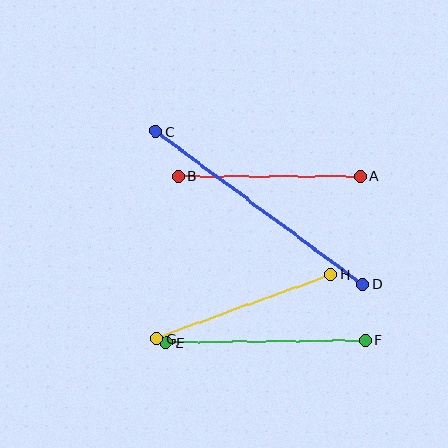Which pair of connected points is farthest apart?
Points C and D are farthest apart.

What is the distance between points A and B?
The distance is approximately 182 pixels.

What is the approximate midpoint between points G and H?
The midpoint is at approximately (244, 307) pixels.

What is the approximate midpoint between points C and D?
The midpoint is at approximately (259, 208) pixels.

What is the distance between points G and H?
The distance is approximately 185 pixels.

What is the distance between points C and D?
The distance is approximately 257 pixels.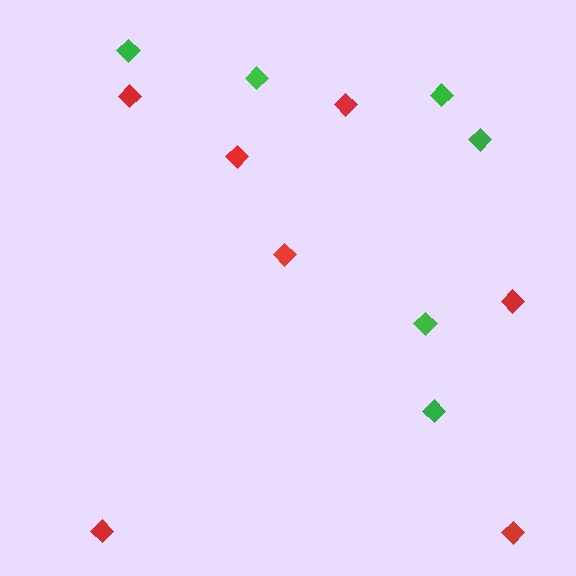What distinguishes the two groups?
There are 2 groups: one group of red diamonds (7) and one group of green diamonds (6).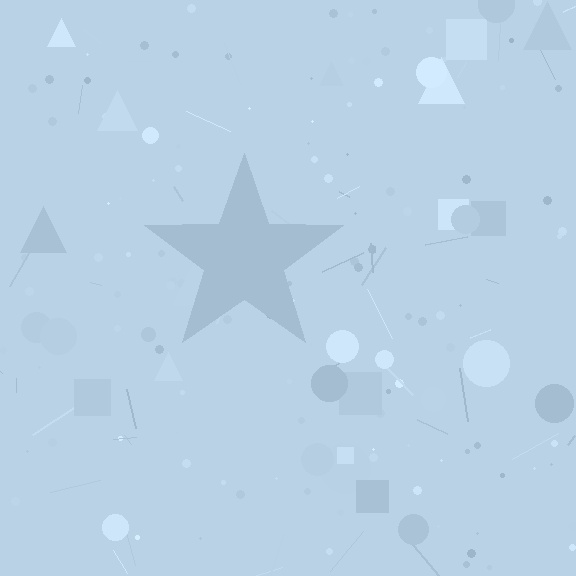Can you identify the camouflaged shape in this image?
The camouflaged shape is a star.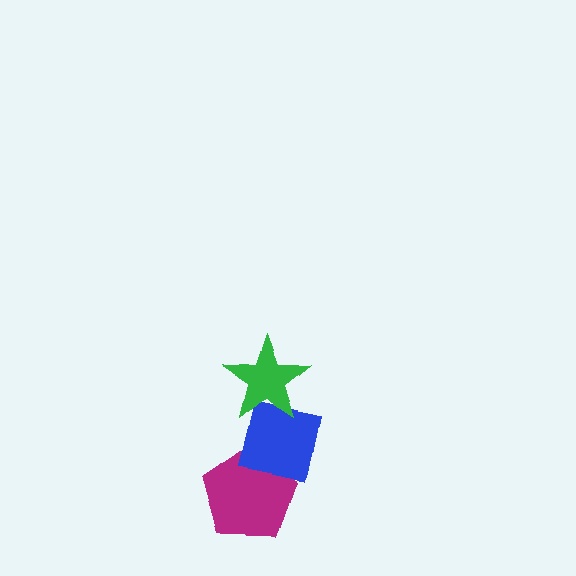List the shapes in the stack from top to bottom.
From top to bottom: the green star, the blue square, the magenta pentagon.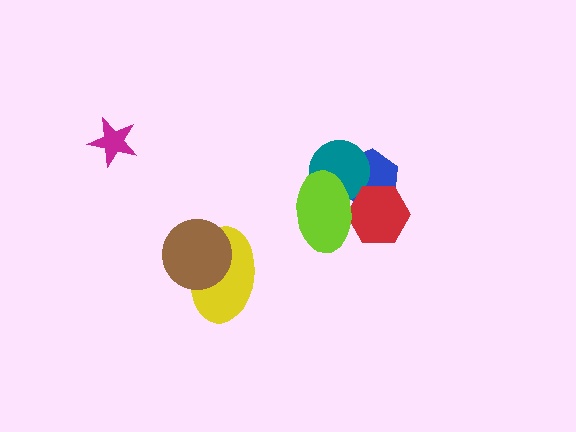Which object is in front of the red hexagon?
The lime ellipse is in front of the red hexagon.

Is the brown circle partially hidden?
No, no other shape covers it.